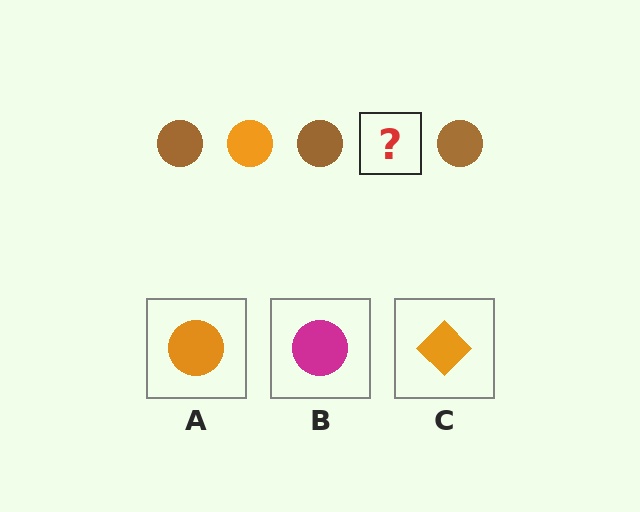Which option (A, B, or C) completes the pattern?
A.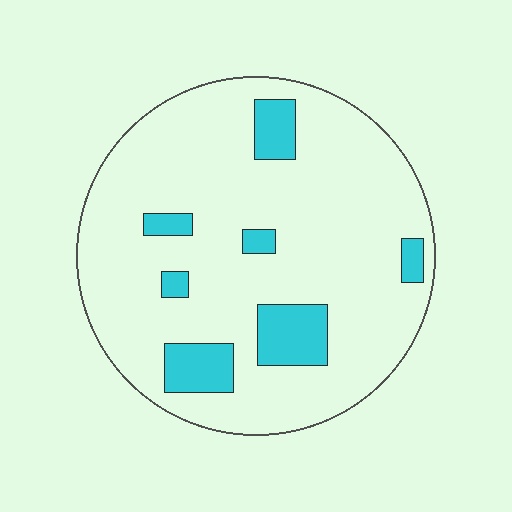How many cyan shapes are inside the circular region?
7.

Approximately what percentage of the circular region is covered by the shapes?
Approximately 15%.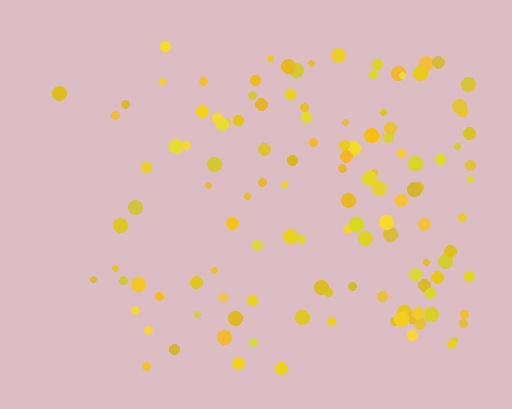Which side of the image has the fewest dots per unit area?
The left.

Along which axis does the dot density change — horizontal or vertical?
Horizontal.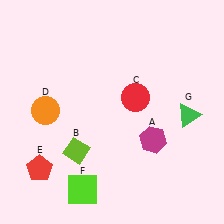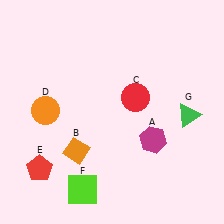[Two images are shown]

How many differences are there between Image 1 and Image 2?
There is 1 difference between the two images.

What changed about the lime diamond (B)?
In Image 1, B is lime. In Image 2, it changed to orange.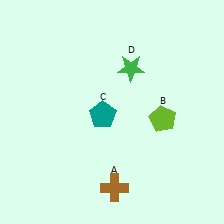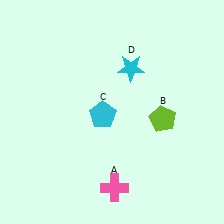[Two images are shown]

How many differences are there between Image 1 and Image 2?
There are 3 differences between the two images.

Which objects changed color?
A changed from brown to pink. C changed from teal to cyan. D changed from green to cyan.